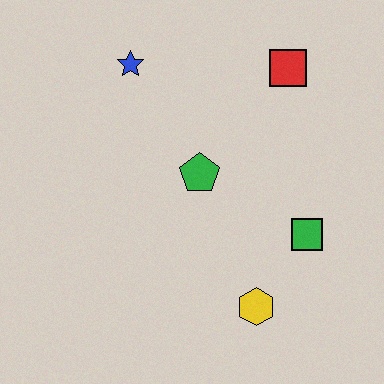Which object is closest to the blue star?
The green pentagon is closest to the blue star.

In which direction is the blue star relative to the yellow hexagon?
The blue star is above the yellow hexagon.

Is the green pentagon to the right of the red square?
No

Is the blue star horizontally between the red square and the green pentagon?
No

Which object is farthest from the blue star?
The yellow hexagon is farthest from the blue star.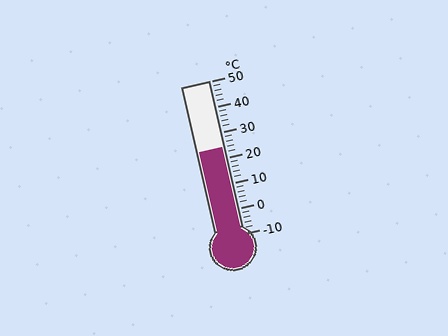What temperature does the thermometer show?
The thermometer shows approximately 24°C.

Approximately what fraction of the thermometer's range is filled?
The thermometer is filled to approximately 55% of its range.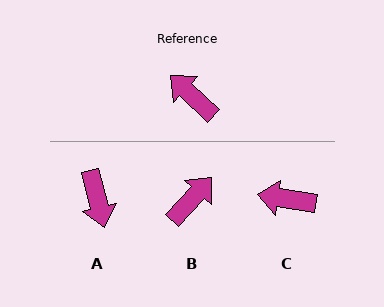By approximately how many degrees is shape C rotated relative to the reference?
Approximately 35 degrees counter-clockwise.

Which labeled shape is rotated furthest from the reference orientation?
A, about 147 degrees away.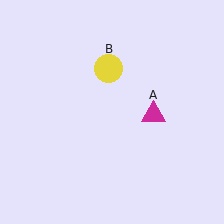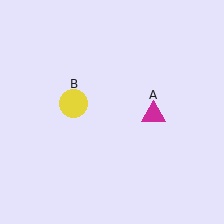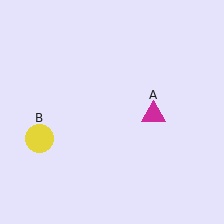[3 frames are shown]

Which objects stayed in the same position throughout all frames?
Magenta triangle (object A) remained stationary.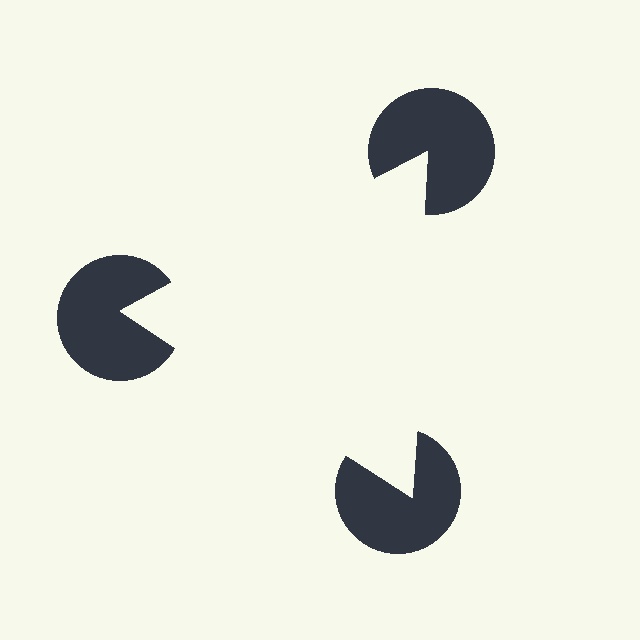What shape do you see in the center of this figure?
An illusory triangle — its edges are inferred from the aligned wedge cuts in the pac-man discs, not physically drawn.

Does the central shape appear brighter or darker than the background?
It typically appears slightly brighter than the background, even though no actual brightness change is drawn.